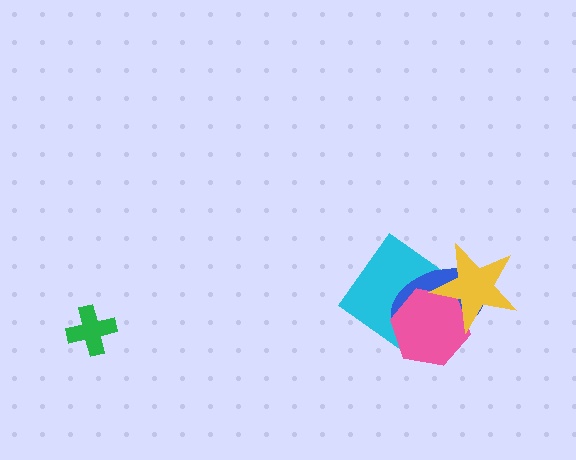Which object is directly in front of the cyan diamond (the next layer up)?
The blue ellipse is directly in front of the cyan diamond.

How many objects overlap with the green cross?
0 objects overlap with the green cross.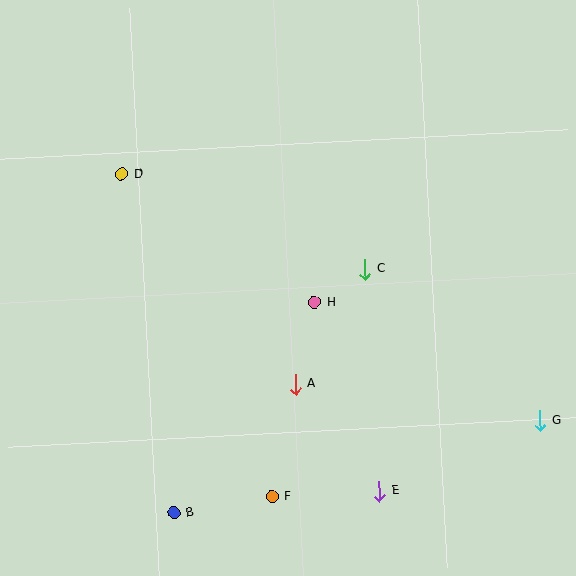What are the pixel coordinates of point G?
Point G is at (540, 421).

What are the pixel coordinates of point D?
Point D is at (122, 174).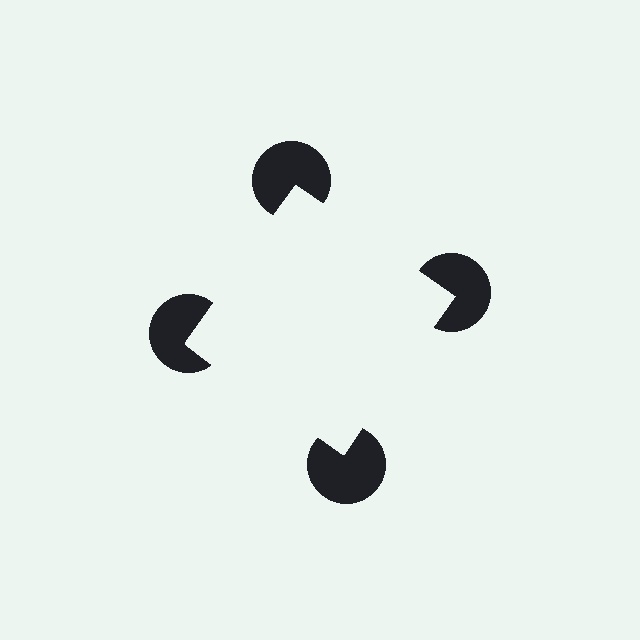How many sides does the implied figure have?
4 sides.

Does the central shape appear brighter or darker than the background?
It typically appears slightly brighter than the background, even though no actual brightness change is drawn.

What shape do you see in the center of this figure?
An illusory square — its edges are inferred from the aligned wedge cuts in the pac-man discs, not physically drawn.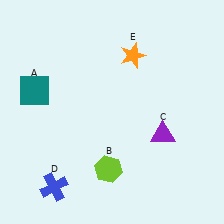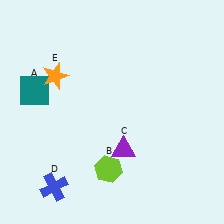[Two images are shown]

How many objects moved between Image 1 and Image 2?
2 objects moved between the two images.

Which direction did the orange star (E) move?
The orange star (E) moved left.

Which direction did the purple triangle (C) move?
The purple triangle (C) moved left.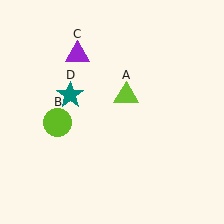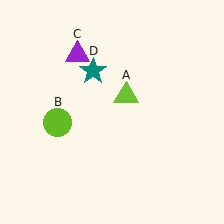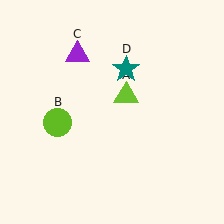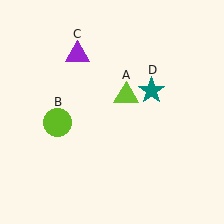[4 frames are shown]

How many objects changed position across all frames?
1 object changed position: teal star (object D).